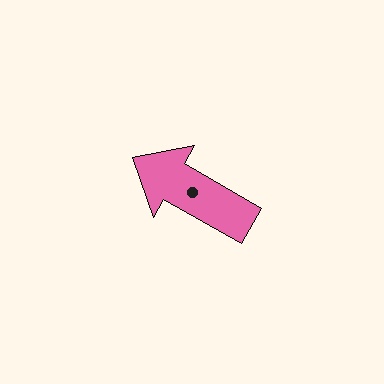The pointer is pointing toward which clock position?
Roughly 10 o'clock.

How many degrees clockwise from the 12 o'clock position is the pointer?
Approximately 300 degrees.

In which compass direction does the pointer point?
Northwest.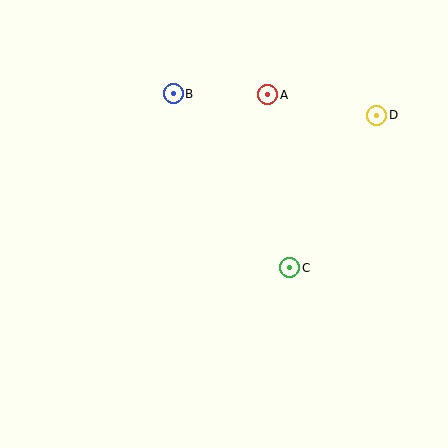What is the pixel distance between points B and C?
The distance between B and C is 209 pixels.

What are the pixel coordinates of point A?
Point A is at (268, 95).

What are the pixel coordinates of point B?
Point B is at (173, 94).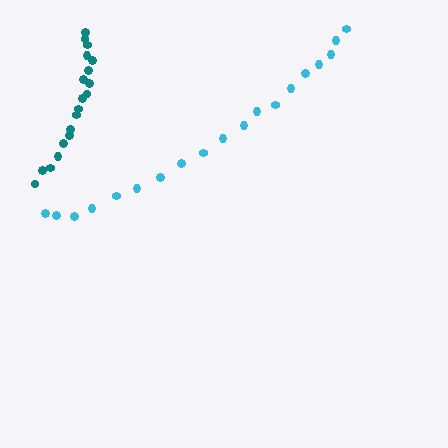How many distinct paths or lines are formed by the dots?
There are 2 distinct paths.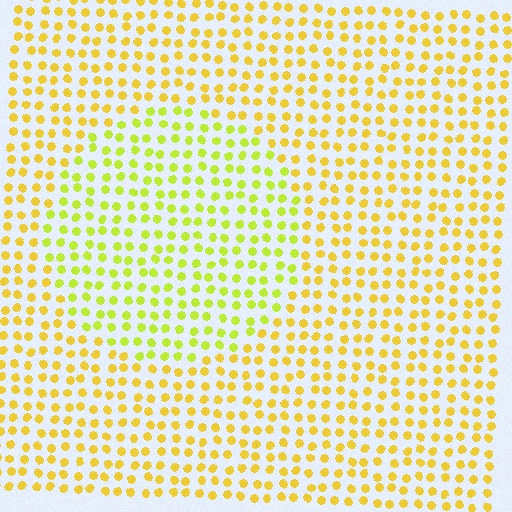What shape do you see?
I see a circle.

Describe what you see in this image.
The image is filled with small yellow elements in a uniform arrangement. A circle-shaped region is visible where the elements are tinted to a slightly different hue, forming a subtle color boundary.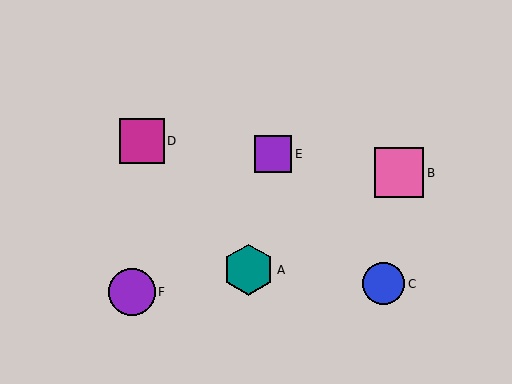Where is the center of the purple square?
The center of the purple square is at (273, 154).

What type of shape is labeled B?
Shape B is a pink square.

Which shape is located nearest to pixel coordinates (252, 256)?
The teal hexagon (labeled A) at (249, 270) is nearest to that location.